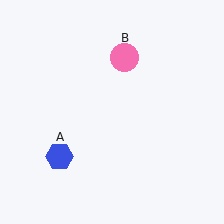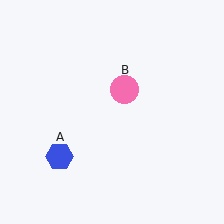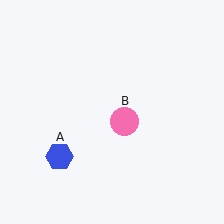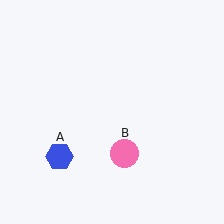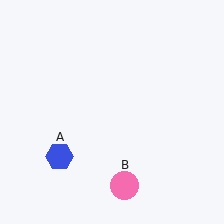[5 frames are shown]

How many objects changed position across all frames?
1 object changed position: pink circle (object B).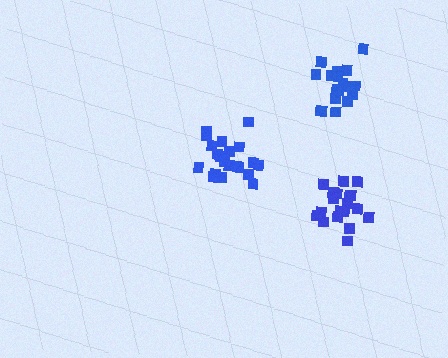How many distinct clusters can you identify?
There are 3 distinct clusters.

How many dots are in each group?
Group 1: 18 dots, Group 2: 19 dots, Group 3: 21 dots (58 total).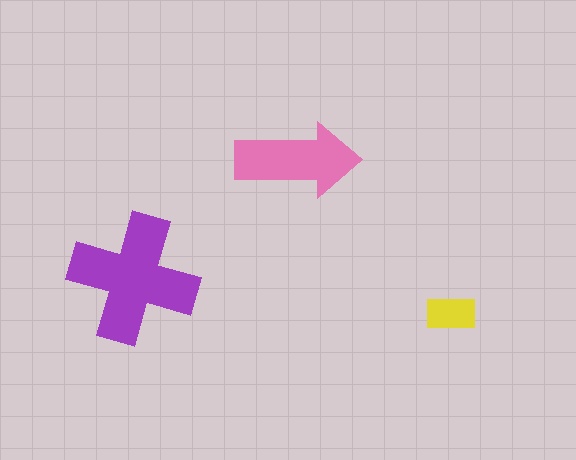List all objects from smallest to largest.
The yellow rectangle, the pink arrow, the purple cross.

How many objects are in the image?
There are 3 objects in the image.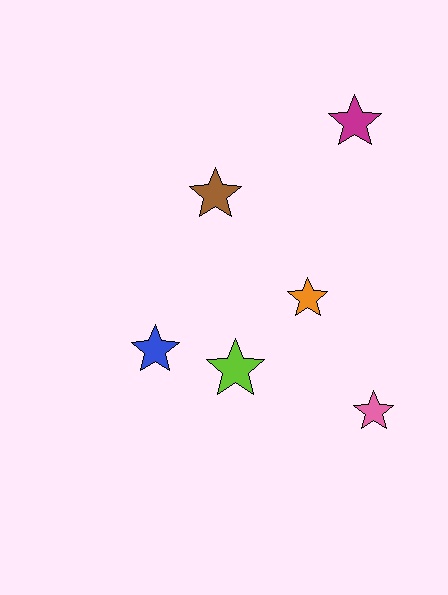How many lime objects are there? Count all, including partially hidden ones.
There is 1 lime object.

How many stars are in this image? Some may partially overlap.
There are 6 stars.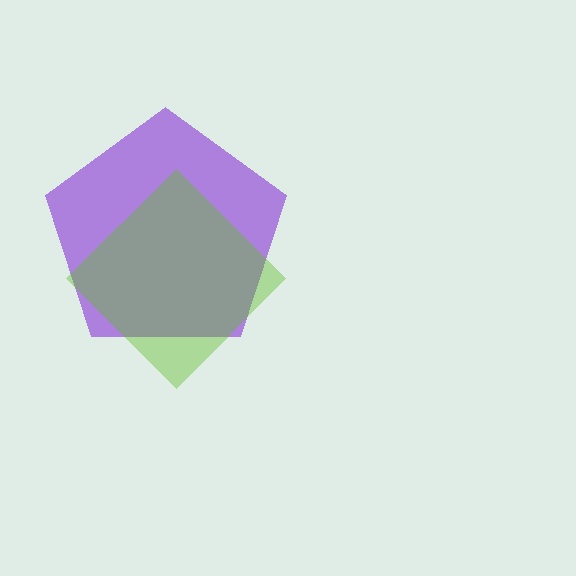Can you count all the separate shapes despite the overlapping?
Yes, there are 2 separate shapes.